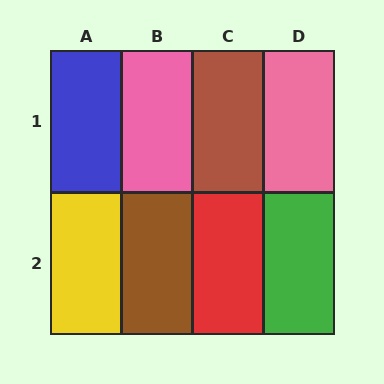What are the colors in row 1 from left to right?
Blue, pink, brown, pink.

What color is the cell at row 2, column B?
Brown.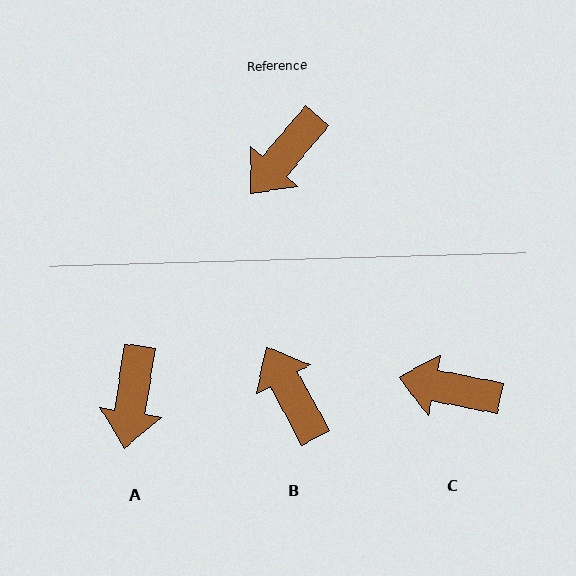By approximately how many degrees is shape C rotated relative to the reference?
Approximately 62 degrees clockwise.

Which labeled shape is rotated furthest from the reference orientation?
B, about 111 degrees away.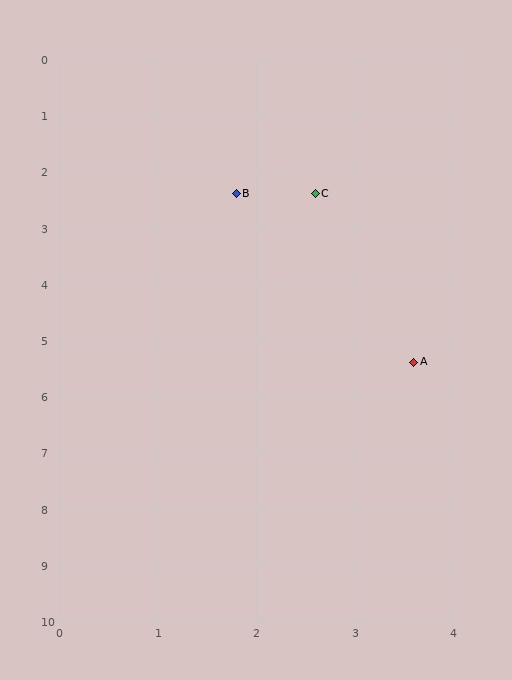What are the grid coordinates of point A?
Point A is at approximately (3.6, 5.4).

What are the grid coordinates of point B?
Point B is at approximately (1.8, 2.4).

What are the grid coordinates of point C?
Point C is at approximately (2.6, 2.4).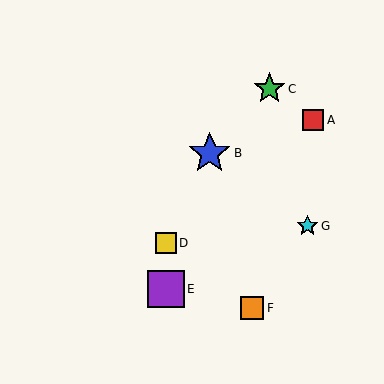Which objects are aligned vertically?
Objects D, E are aligned vertically.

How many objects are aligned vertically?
2 objects (D, E) are aligned vertically.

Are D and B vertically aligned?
No, D is at x≈166 and B is at x≈210.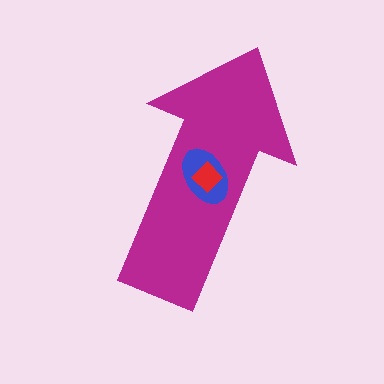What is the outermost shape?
The magenta arrow.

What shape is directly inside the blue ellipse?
The red diamond.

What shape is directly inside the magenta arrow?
The blue ellipse.